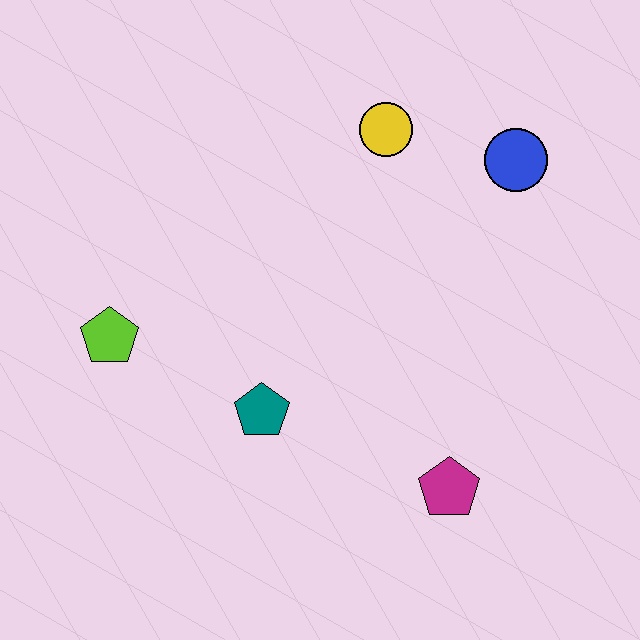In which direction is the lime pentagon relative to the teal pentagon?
The lime pentagon is to the left of the teal pentagon.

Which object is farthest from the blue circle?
The lime pentagon is farthest from the blue circle.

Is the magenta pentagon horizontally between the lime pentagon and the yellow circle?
No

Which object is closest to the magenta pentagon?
The teal pentagon is closest to the magenta pentagon.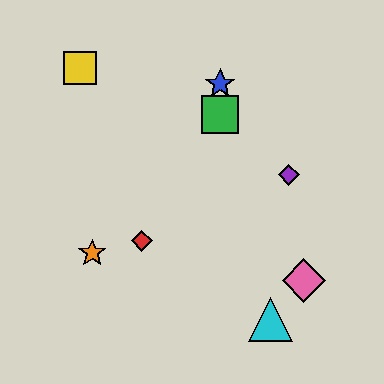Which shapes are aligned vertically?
The blue star, the green square are aligned vertically.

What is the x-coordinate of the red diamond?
The red diamond is at x≈142.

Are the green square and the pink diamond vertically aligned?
No, the green square is at x≈220 and the pink diamond is at x≈304.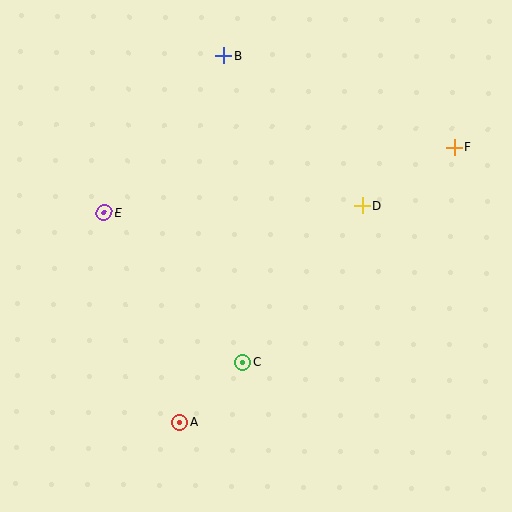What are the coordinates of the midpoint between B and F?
The midpoint between B and F is at (339, 101).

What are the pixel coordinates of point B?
Point B is at (224, 55).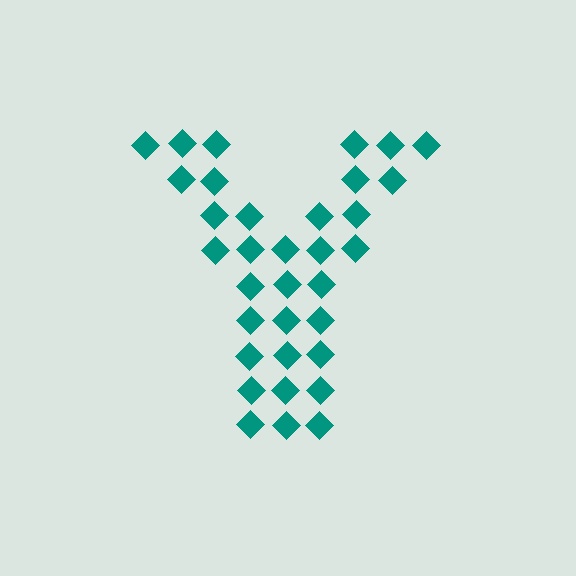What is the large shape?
The large shape is the letter Y.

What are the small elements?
The small elements are diamonds.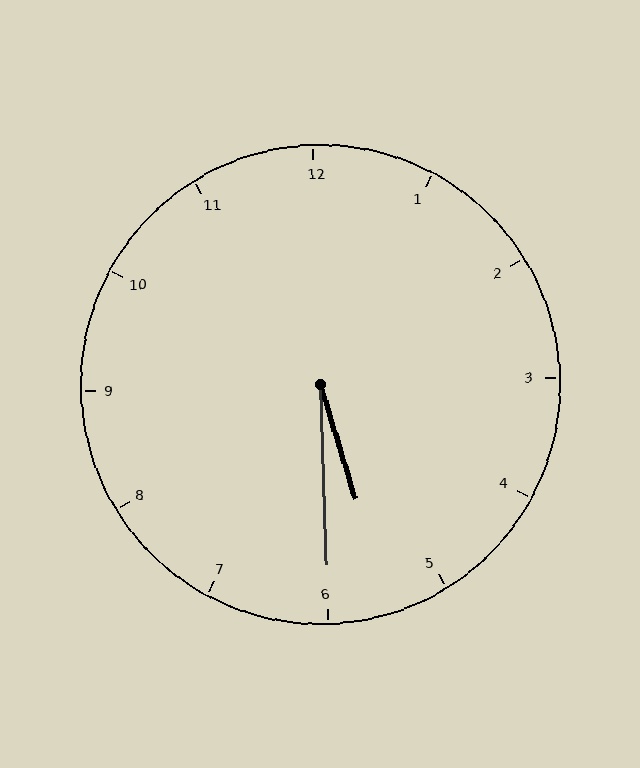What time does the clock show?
5:30.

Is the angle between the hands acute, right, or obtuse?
It is acute.